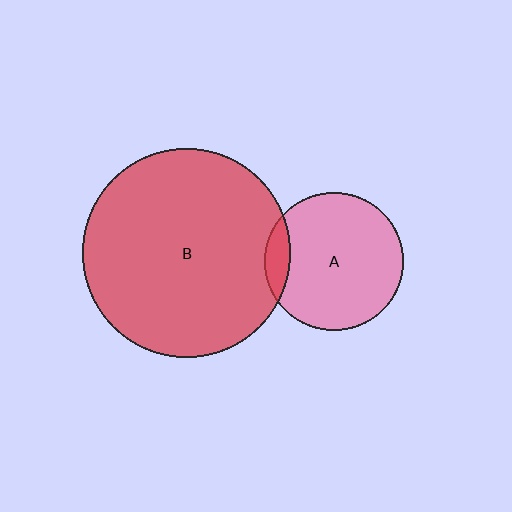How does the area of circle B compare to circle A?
Approximately 2.3 times.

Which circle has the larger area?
Circle B (red).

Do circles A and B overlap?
Yes.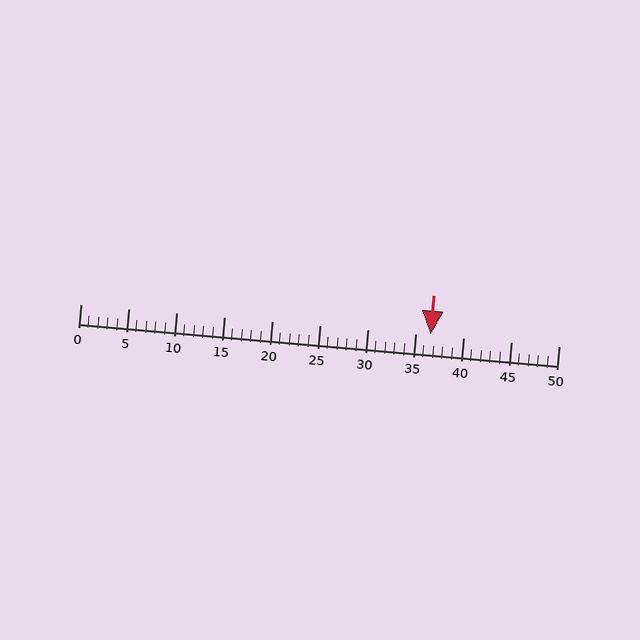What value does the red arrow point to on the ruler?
The red arrow points to approximately 37.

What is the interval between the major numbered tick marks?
The major tick marks are spaced 5 units apart.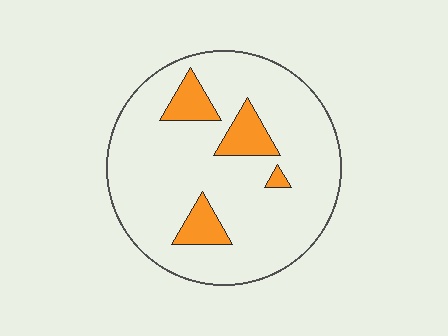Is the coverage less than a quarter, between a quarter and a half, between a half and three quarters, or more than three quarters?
Less than a quarter.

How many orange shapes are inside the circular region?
4.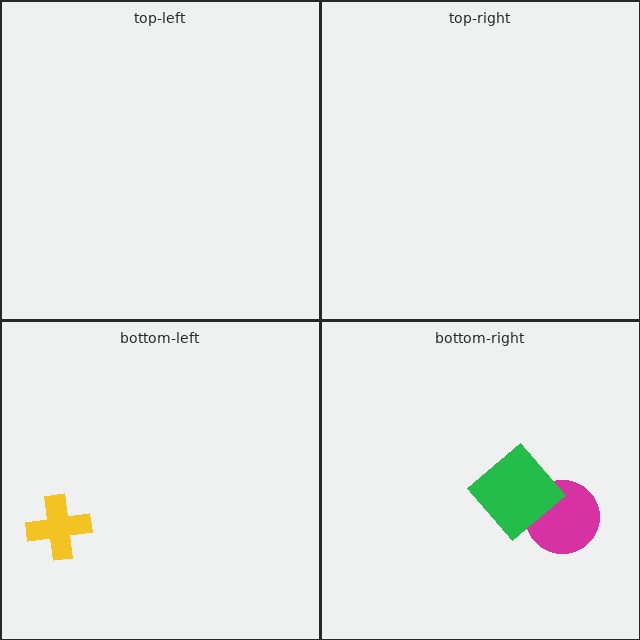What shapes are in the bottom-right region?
The magenta circle, the green diamond.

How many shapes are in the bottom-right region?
2.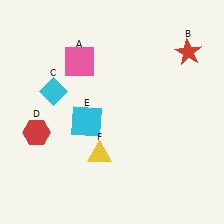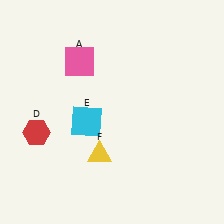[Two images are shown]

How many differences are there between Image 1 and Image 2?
There are 2 differences between the two images.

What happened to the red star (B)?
The red star (B) was removed in Image 2. It was in the top-right area of Image 1.